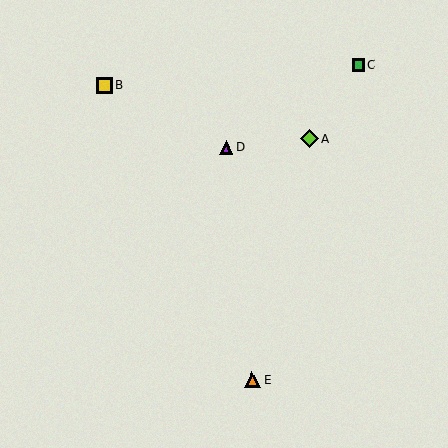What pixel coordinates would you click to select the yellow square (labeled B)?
Click at (104, 85) to select the yellow square B.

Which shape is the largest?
The lime diamond (labeled A) is the largest.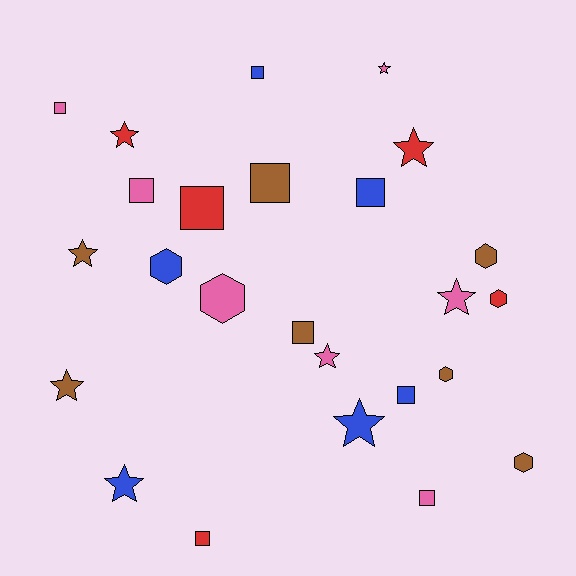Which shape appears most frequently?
Square, with 10 objects.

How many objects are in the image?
There are 25 objects.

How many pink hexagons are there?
There is 1 pink hexagon.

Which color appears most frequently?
Brown, with 7 objects.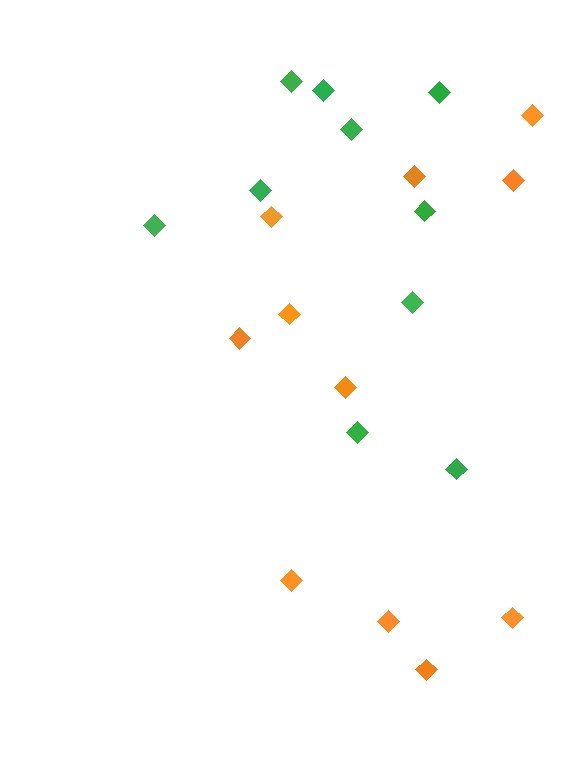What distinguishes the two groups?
There are 2 groups: one group of orange diamonds (11) and one group of green diamonds (10).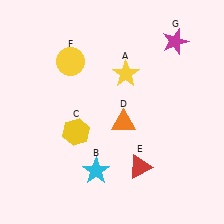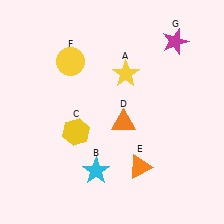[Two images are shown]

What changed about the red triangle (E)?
In Image 1, E is red. In Image 2, it changed to orange.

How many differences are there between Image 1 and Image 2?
There is 1 difference between the two images.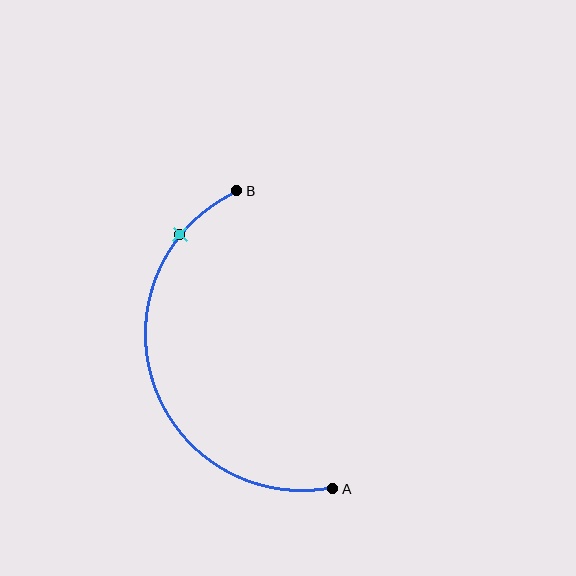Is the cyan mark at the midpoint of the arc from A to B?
No. The cyan mark lies on the arc but is closer to endpoint B. The arc midpoint would be at the point on the curve equidistant along the arc from both A and B.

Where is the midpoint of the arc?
The arc midpoint is the point on the curve farthest from the straight line joining A and B. It sits to the left of that line.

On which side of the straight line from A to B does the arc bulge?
The arc bulges to the left of the straight line connecting A and B.